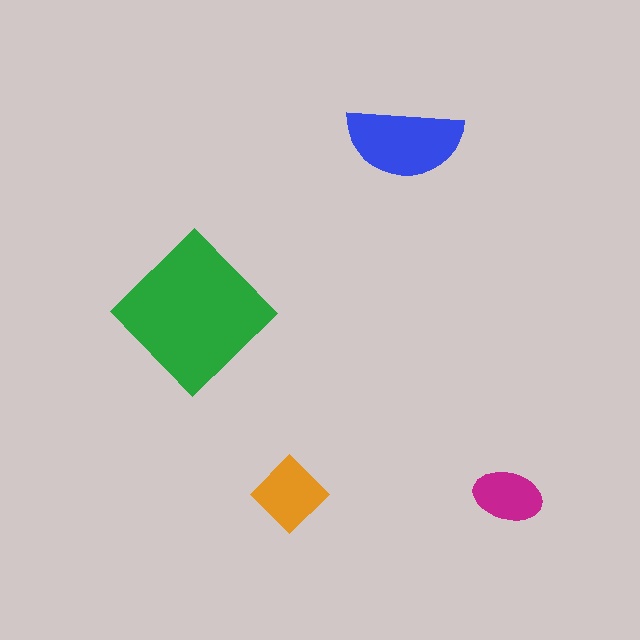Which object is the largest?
The green diamond.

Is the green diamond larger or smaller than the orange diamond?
Larger.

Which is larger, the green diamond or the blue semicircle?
The green diamond.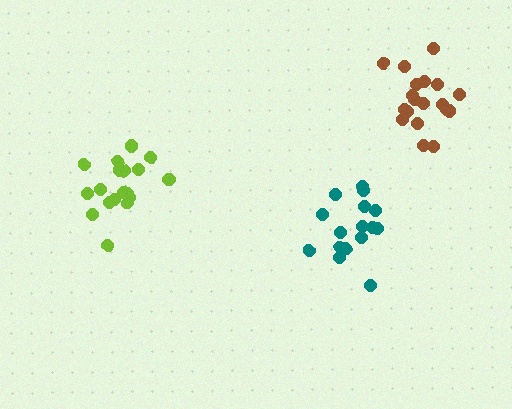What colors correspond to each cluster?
The clusters are colored: lime, brown, teal.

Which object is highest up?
The brown cluster is topmost.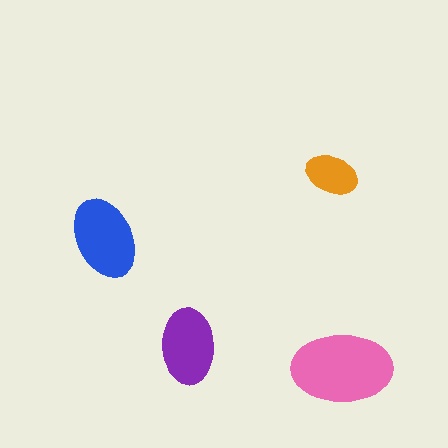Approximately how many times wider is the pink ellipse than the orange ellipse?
About 2 times wider.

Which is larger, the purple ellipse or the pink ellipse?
The pink one.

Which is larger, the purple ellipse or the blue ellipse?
The blue one.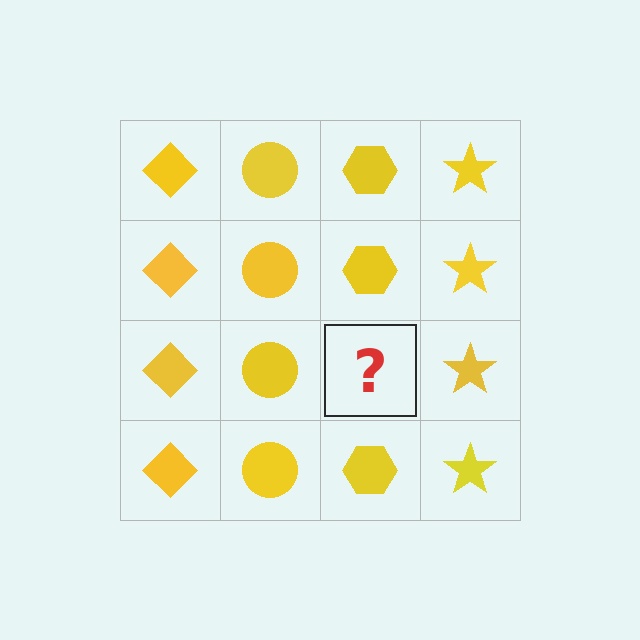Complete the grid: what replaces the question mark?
The question mark should be replaced with a yellow hexagon.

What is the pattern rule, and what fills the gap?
The rule is that each column has a consistent shape. The gap should be filled with a yellow hexagon.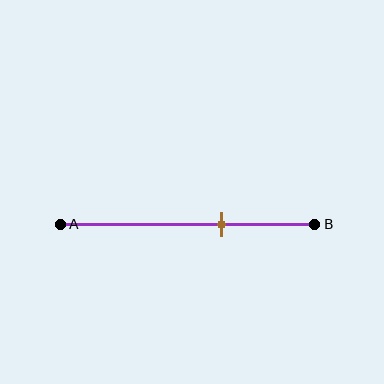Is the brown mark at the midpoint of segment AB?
No, the mark is at about 65% from A, not at the 50% midpoint.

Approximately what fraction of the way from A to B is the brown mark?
The brown mark is approximately 65% of the way from A to B.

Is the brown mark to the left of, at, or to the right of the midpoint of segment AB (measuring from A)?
The brown mark is to the right of the midpoint of segment AB.